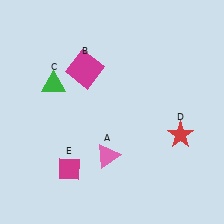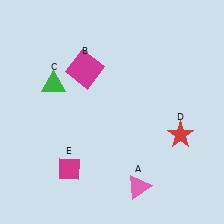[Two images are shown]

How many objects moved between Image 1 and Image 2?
1 object moved between the two images.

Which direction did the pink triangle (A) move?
The pink triangle (A) moved down.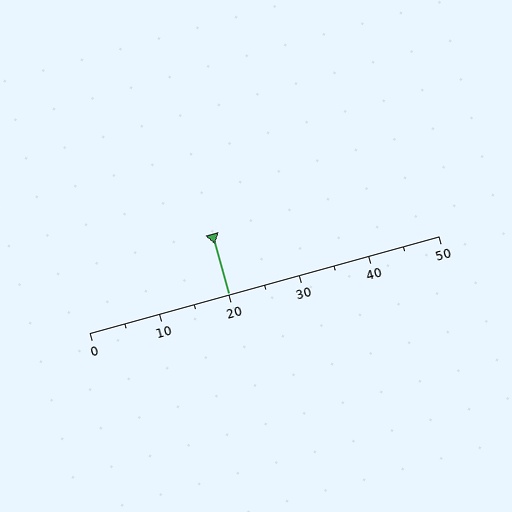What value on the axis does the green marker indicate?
The marker indicates approximately 20.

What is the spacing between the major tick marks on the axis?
The major ticks are spaced 10 apart.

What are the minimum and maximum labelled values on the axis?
The axis runs from 0 to 50.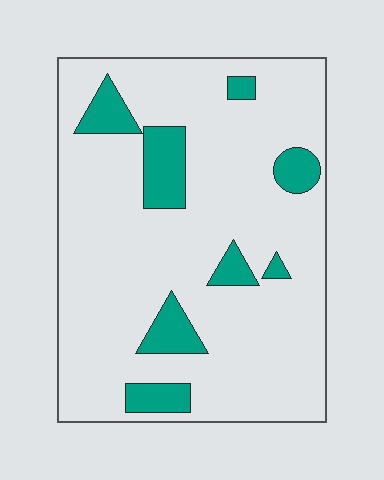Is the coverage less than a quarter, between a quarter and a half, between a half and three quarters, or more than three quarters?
Less than a quarter.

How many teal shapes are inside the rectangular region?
8.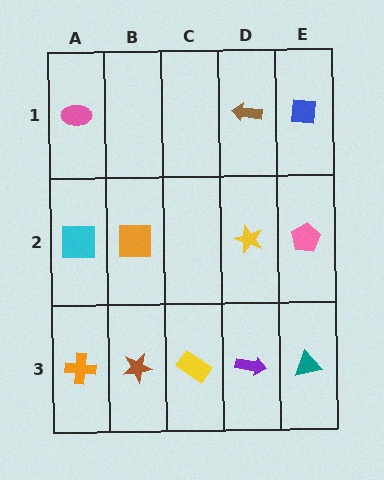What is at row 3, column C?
A yellow rectangle.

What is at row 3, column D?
A purple arrow.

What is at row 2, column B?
An orange square.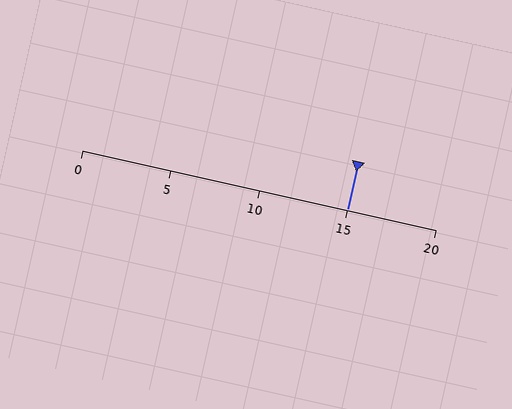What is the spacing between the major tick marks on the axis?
The major ticks are spaced 5 apart.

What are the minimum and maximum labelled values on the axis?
The axis runs from 0 to 20.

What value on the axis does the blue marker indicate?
The marker indicates approximately 15.